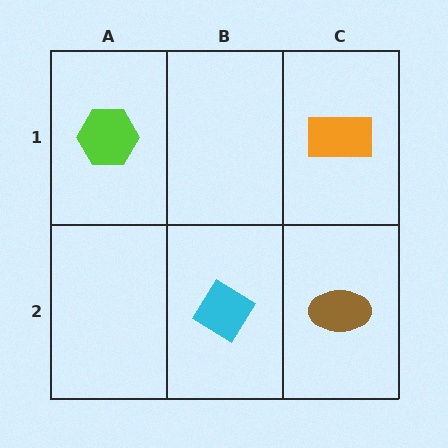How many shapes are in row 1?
2 shapes.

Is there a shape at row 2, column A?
No, that cell is empty.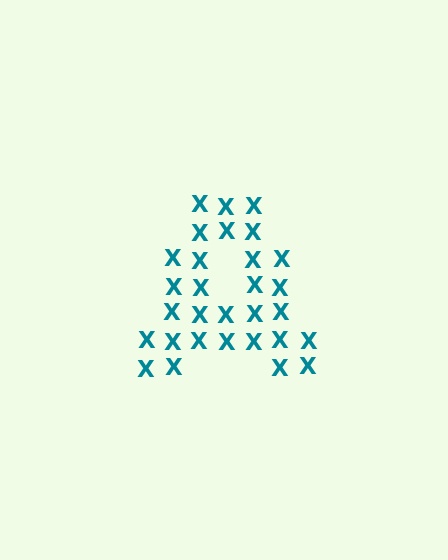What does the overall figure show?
The overall figure shows the letter A.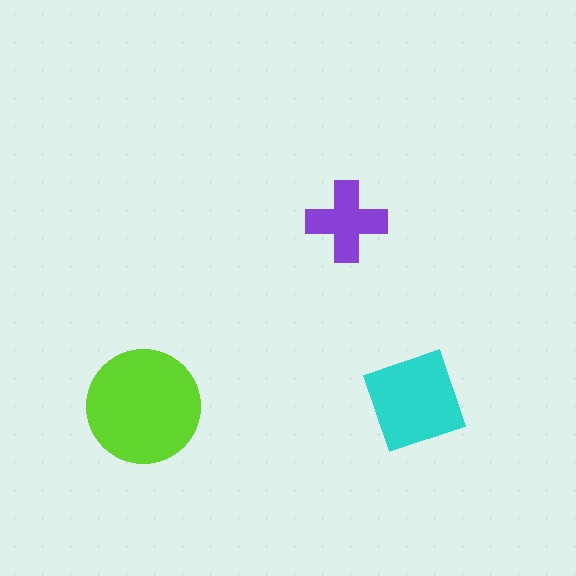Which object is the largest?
The lime circle.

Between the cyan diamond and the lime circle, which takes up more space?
The lime circle.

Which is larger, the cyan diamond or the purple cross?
The cyan diamond.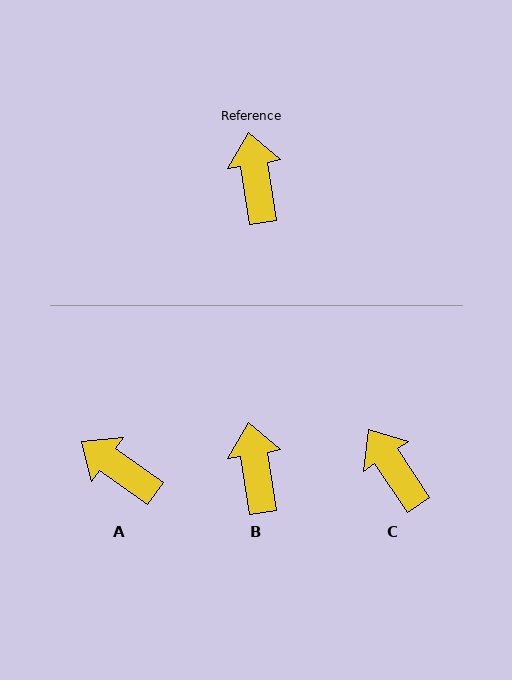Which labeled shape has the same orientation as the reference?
B.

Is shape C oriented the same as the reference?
No, it is off by about 24 degrees.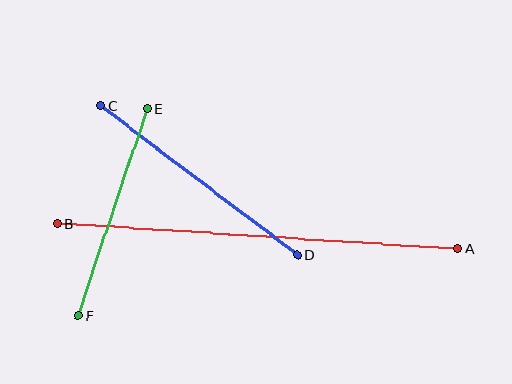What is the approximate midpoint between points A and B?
The midpoint is at approximately (257, 236) pixels.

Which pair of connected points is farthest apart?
Points A and B are farthest apart.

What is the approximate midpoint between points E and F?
The midpoint is at approximately (113, 212) pixels.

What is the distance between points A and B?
The distance is approximately 402 pixels.